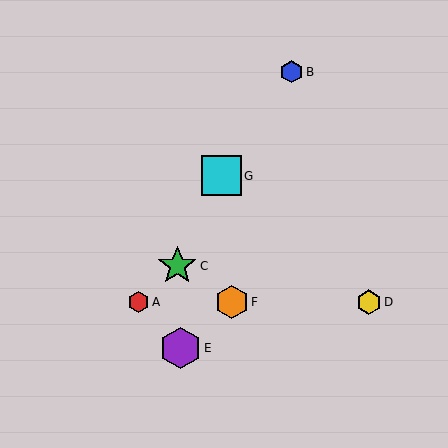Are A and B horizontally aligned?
No, A is at y≈302 and B is at y≈72.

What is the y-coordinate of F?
Object F is at y≈302.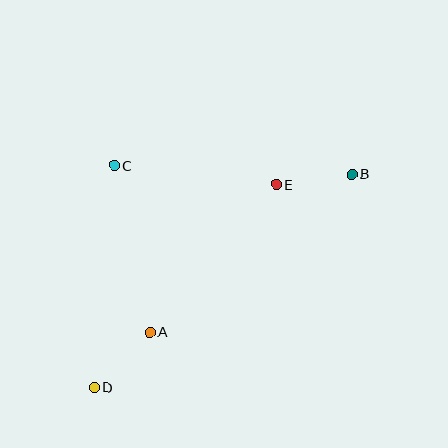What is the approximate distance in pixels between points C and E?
The distance between C and E is approximately 164 pixels.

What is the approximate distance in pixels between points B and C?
The distance between B and C is approximately 238 pixels.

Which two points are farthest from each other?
Points B and D are farthest from each other.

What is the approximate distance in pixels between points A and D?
The distance between A and D is approximately 79 pixels.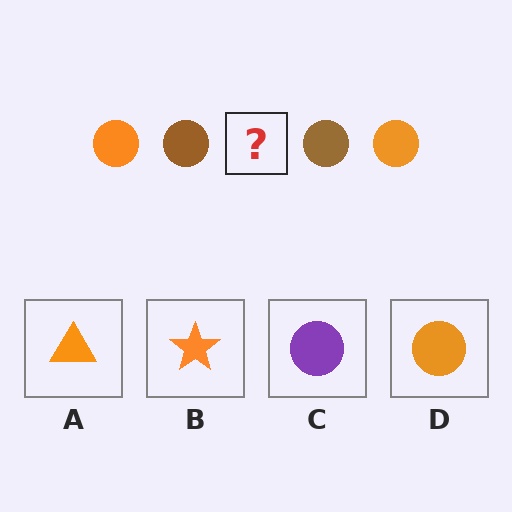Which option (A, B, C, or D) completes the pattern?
D.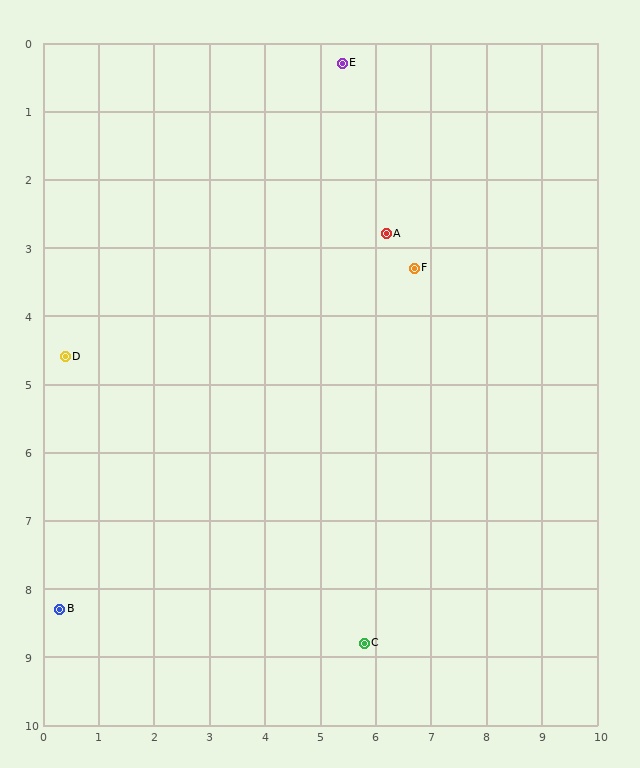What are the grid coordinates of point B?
Point B is at approximately (0.3, 8.3).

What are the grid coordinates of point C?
Point C is at approximately (5.8, 8.8).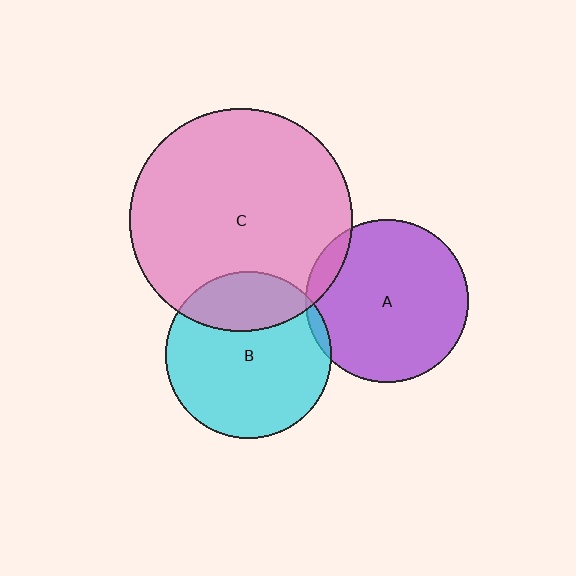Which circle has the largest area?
Circle C (pink).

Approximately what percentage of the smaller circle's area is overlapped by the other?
Approximately 10%.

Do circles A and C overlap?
Yes.